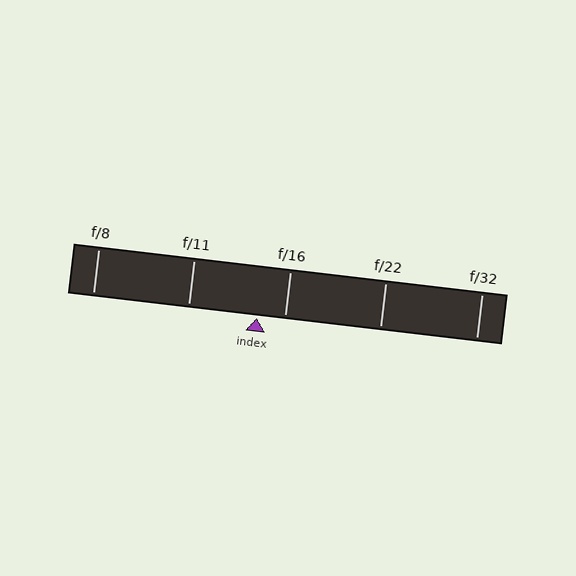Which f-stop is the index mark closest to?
The index mark is closest to f/16.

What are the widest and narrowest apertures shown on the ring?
The widest aperture shown is f/8 and the narrowest is f/32.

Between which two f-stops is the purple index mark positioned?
The index mark is between f/11 and f/16.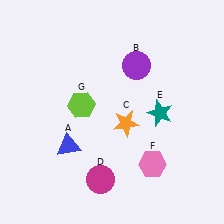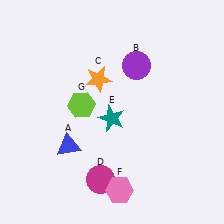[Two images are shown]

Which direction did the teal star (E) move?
The teal star (E) moved left.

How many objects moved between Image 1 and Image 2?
3 objects moved between the two images.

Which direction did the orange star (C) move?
The orange star (C) moved up.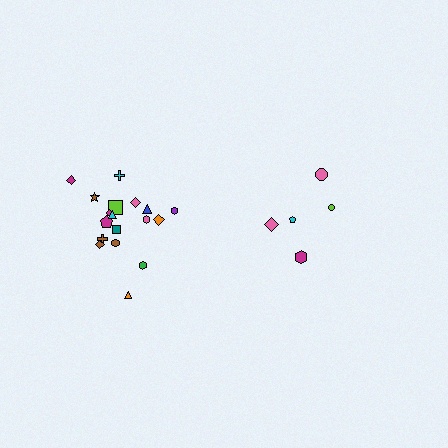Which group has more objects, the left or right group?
The left group.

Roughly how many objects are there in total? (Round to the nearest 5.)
Roughly 25 objects in total.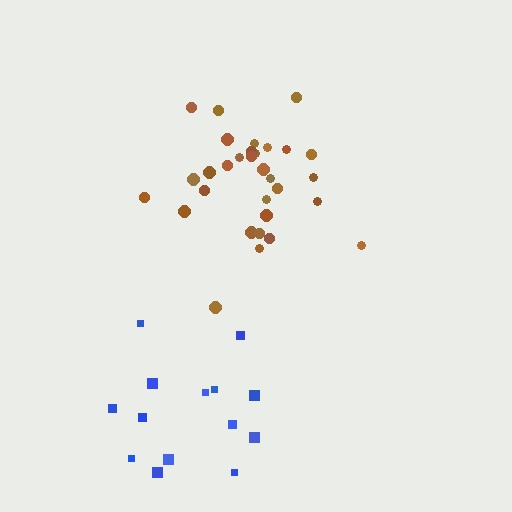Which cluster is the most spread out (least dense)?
Blue.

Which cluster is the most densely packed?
Brown.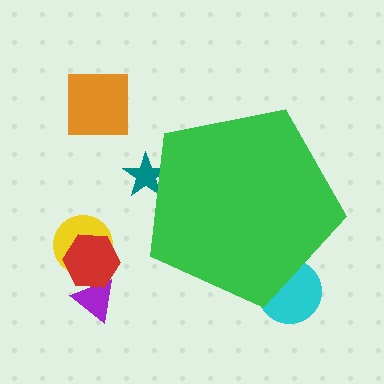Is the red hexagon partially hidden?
No, the red hexagon is fully visible.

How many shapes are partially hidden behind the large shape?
2 shapes are partially hidden.